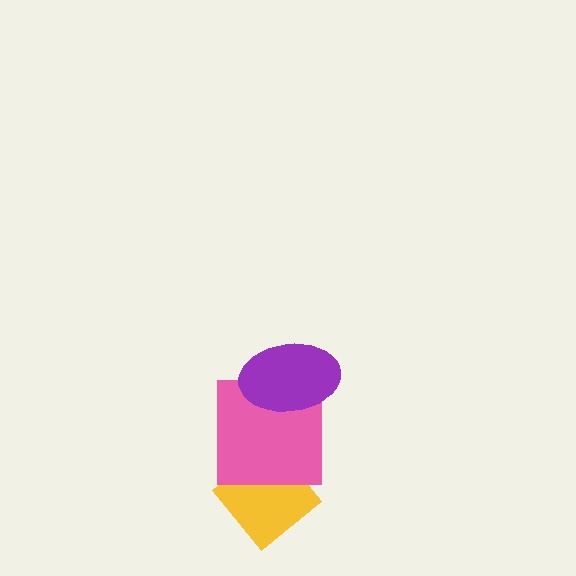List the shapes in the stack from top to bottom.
From top to bottom: the purple ellipse, the pink square, the yellow diamond.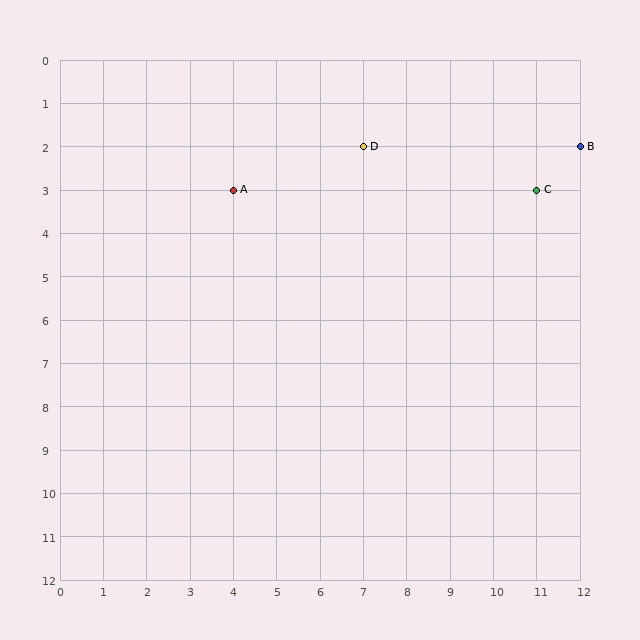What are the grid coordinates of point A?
Point A is at grid coordinates (4, 3).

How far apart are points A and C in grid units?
Points A and C are 7 columns apart.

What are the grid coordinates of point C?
Point C is at grid coordinates (11, 3).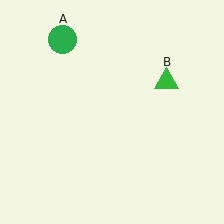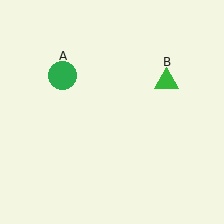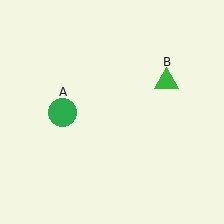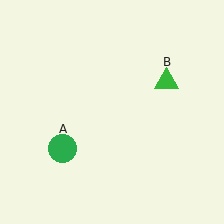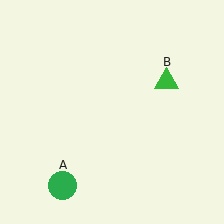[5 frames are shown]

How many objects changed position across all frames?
1 object changed position: green circle (object A).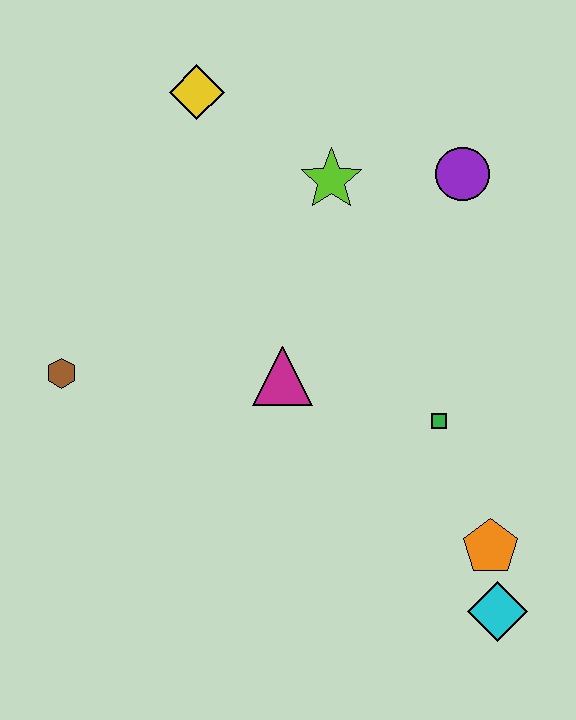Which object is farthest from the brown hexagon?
The cyan diamond is farthest from the brown hexagon.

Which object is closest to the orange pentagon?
The cyan diamond is closest to the orange pentagon.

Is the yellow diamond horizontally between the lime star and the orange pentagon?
No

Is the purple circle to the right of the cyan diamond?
No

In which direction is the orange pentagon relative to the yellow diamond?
The orange pentagon is below the yellow diamond.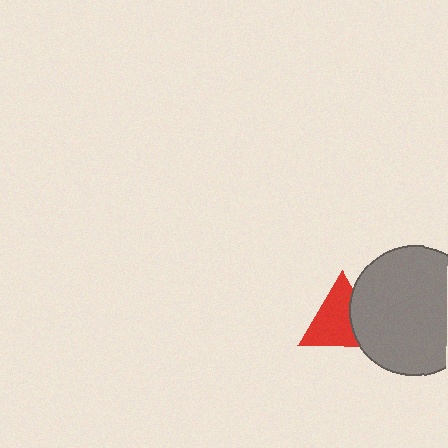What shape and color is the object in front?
The object in front is a gray circle.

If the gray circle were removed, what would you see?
You would see the complete red triangle.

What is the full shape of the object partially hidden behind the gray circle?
The partially hidden object is a red triangle.